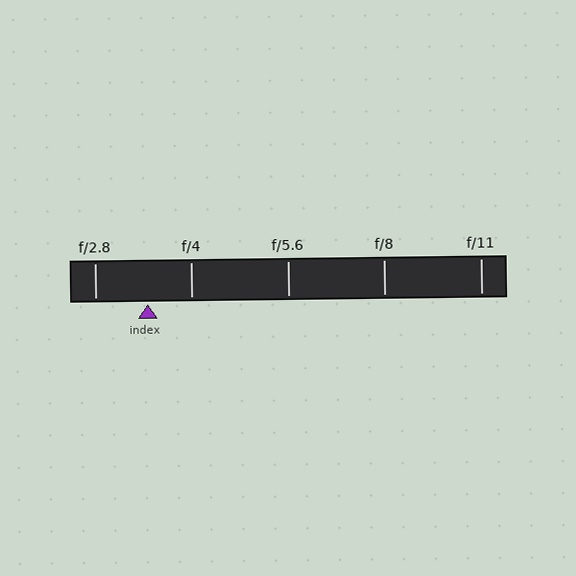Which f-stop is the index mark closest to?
The index mark is closest to f/4.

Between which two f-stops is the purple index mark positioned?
The index mark is between f/2.8 and f/4.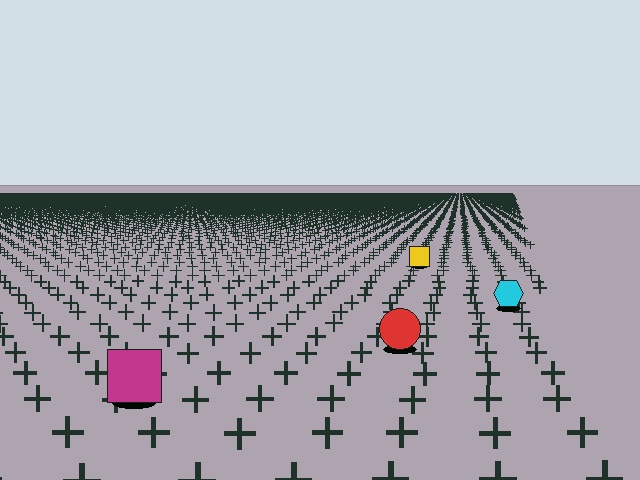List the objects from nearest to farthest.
From nearest to farthest: the magenta square, the red circle, the cyan hexagon, the yellow square.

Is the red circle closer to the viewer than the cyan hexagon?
Yes. The red circle is closer — you can tell from the texture gradient: the ground texture is coarser near it.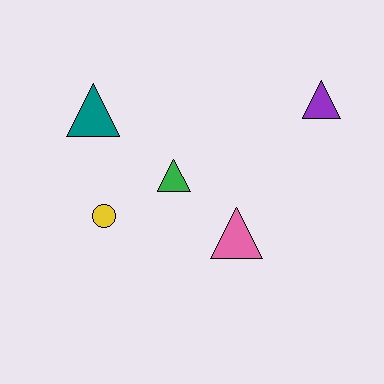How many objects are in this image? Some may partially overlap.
There are 5 objects.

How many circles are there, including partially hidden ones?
There is 1 circle.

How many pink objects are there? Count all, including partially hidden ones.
There is 1 pink object.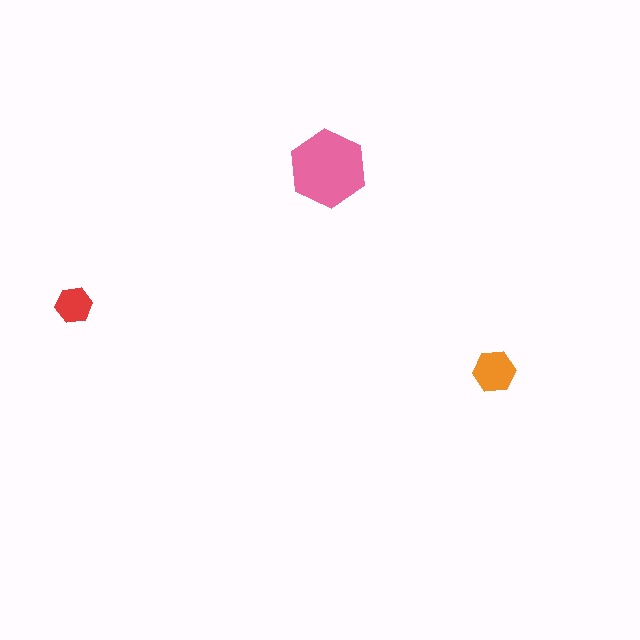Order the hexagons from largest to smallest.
the pink one, the orange one, the red one.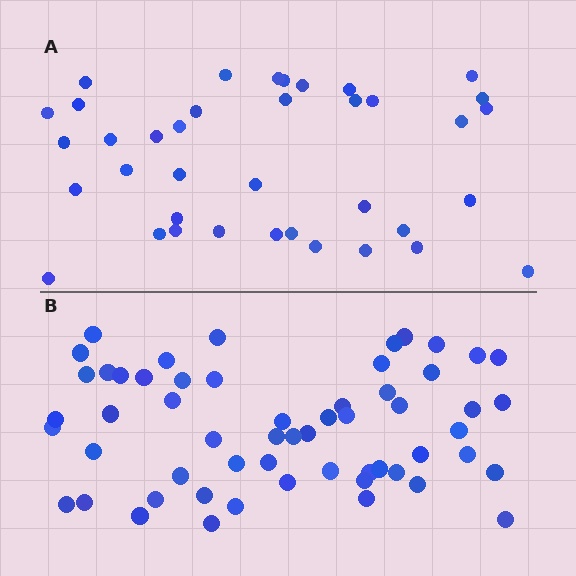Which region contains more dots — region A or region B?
Region B (the bottom region) has more dots.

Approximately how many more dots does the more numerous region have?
Region B has approximately 20 more dots than region A.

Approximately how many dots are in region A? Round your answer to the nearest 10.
About 40 dots. (The exact count is 38, which rounds to 40.)